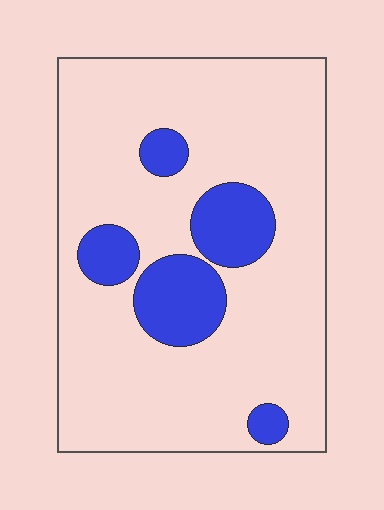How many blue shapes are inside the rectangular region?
5.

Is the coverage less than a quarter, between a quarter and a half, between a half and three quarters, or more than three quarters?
Less than a quarter.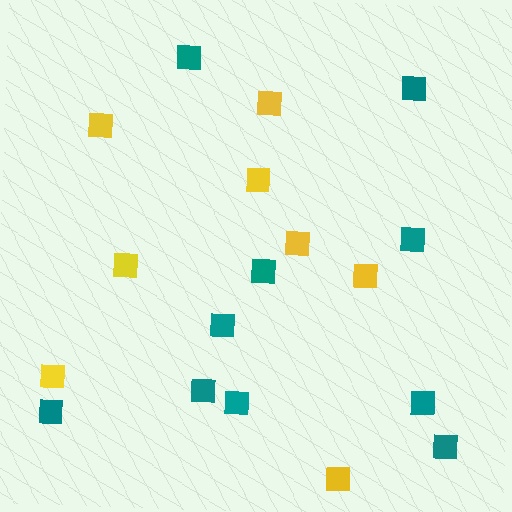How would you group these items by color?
There are 2 groups: one group of teal squares (10) and one group of yellow squares (8).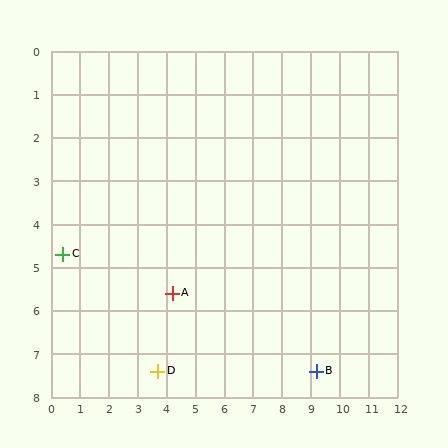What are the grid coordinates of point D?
Point D is at approximately (3.7, 7.4).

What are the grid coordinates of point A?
Point A is at approximately (4.2, 5.6).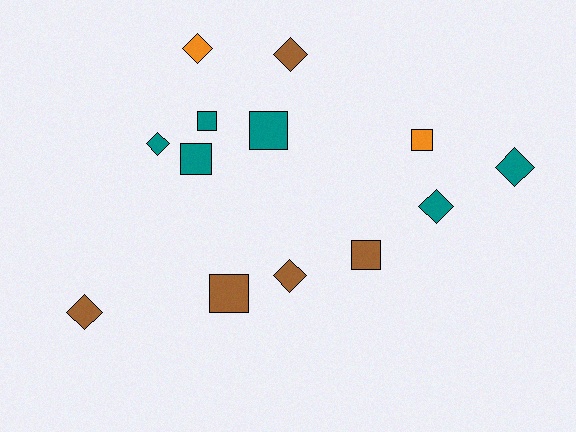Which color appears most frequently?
Teal, with 6 objects.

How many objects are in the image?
There are 13 objects.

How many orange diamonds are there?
There is 1 orange diamond.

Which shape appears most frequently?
Diamond, with 7 objects.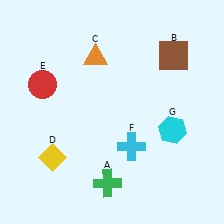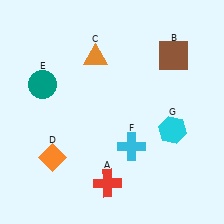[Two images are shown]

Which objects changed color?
A changed from green to red. D changed from yellow to orange. E changed from red to teal.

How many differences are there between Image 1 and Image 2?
There are 3 differences between the two images.